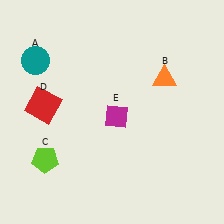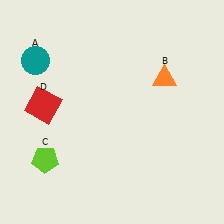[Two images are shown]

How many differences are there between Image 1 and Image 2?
There is 1 difference between the two images.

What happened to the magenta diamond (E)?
The magenta diamond (E) was removed in Image 2. It was in the bottom-right area of Image 1.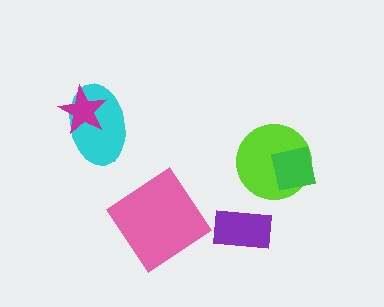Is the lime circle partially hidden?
Yes, it is partially covered by another shape.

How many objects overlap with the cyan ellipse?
1 object overlaps with the cyan ellipse.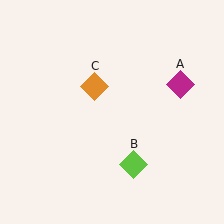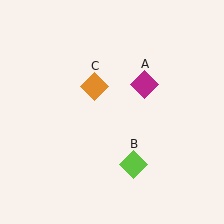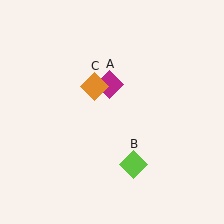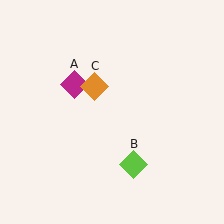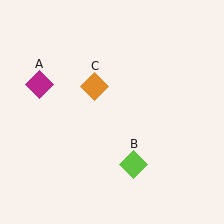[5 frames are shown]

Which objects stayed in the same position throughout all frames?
Lime diamond (object B) and orange diamond (object C) remained stationary.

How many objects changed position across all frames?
1 object changed position: magenta diamond (object A).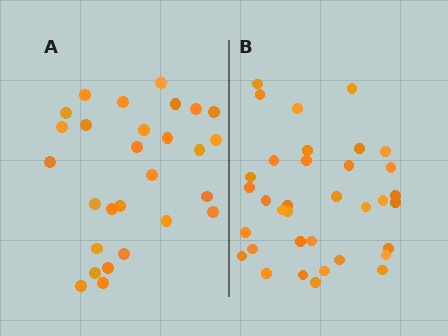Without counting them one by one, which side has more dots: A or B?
Region B (the right region) has more dots.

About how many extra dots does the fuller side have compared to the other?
Region B has roughly 8 or so more dots than region A.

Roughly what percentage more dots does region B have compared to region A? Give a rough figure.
About 25% more.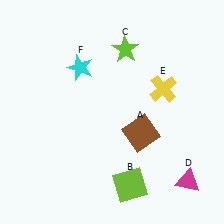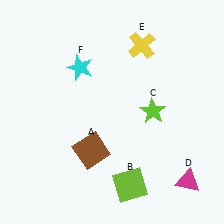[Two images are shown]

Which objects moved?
The objects that moved are: the brown square (A), the lime star (C), the yellow cross (E).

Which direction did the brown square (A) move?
The brown square (A) moved left.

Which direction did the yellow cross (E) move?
The yellow cross (E) moved up.